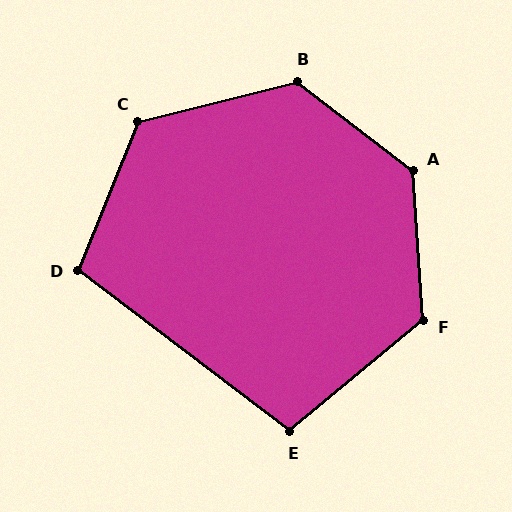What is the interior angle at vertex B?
Approximately 129 degrees (obtuse).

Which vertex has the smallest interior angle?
E, at approximately 103 degrees.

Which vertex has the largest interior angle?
A, at approximately 131 degrees.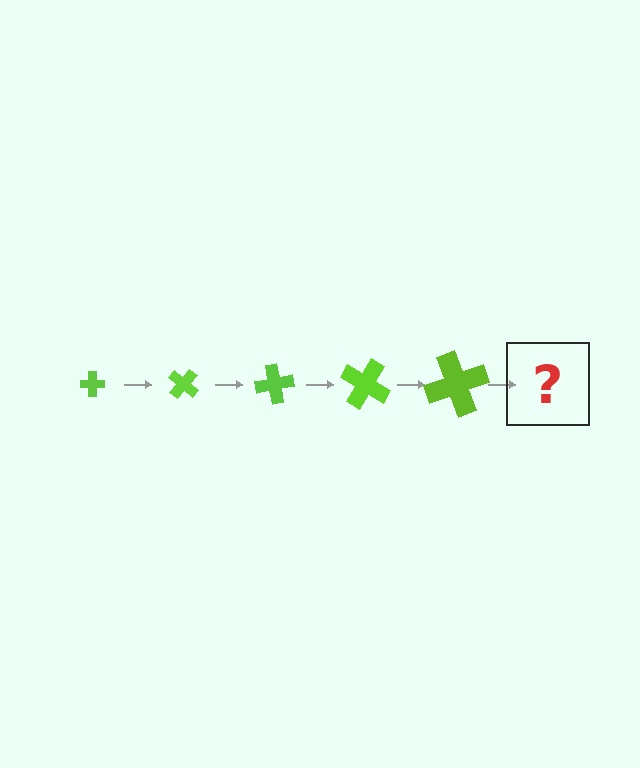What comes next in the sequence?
The next element should be a cross, larger than the previous one and rotated 200 degrees from the start.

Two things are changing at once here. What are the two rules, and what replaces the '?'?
The two rules are that the cross grows larger each step and it rotates 40 degrees each step. The '?' should be a cross, larger than the previous one and rotated 200 degrees from the start.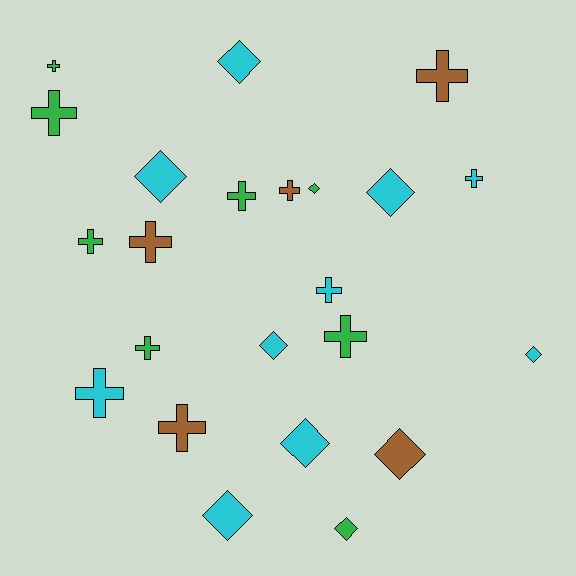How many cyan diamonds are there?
There are 7 cyan diamonds.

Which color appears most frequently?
Cyan, with 10 objects.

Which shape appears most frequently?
Cross, with 13 objects.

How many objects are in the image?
There are 23 objects.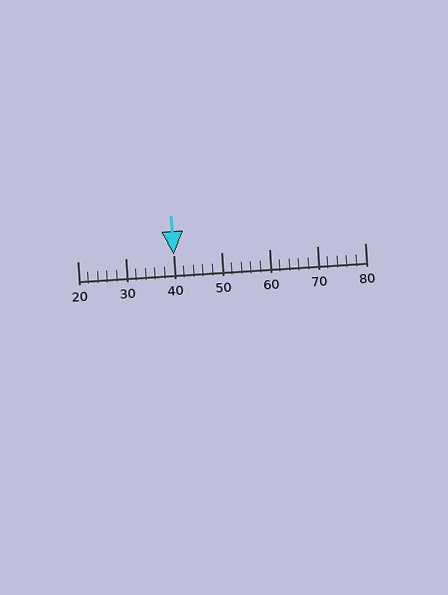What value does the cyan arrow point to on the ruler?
The cyan arrow points to approximately 40.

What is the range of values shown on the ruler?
The ruler shows values from 20 to 80.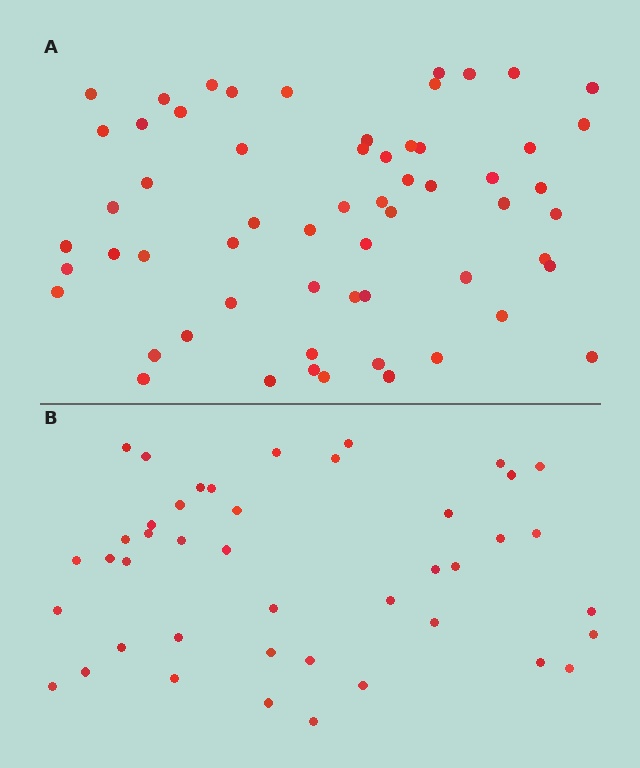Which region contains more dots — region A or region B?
Region A (the top region) has more dots.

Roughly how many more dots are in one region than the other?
Region A has approximately 15 more dots than region B.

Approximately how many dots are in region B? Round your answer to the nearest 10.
About 40 dots. (The exact count is 43, which rounds to 40.)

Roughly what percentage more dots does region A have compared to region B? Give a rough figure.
About 40% more.